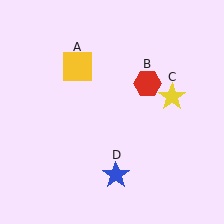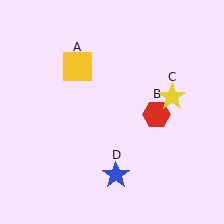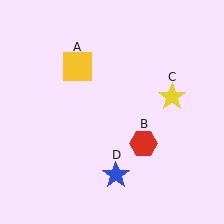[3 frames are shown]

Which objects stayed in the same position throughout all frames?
Yellow square (object A) and yellow star (object C) and blue star (object D) remained stationary.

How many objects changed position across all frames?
1 object changed position: red hexagon (object B).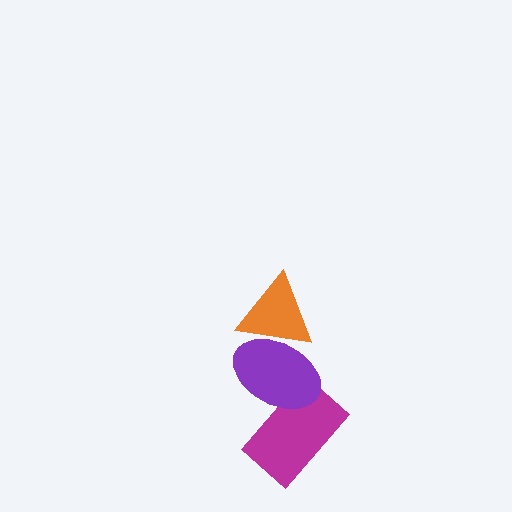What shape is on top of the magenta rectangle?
The purple ellipse is on top of the magenta rectangle.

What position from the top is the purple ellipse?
The purple ellipse is 2nd from the top.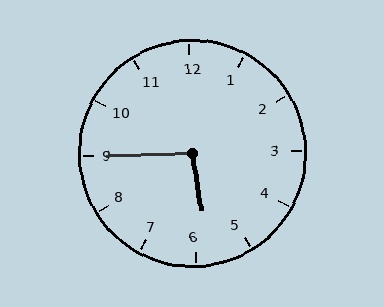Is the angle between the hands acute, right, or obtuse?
It is obtuse.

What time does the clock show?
5:45.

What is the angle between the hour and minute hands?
Approximately 98 degrees.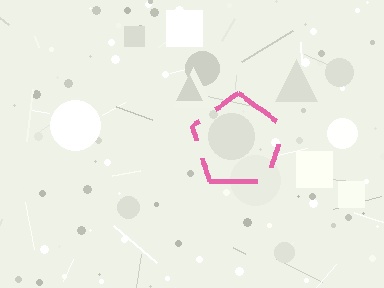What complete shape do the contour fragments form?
The contour fragments form a pentagon.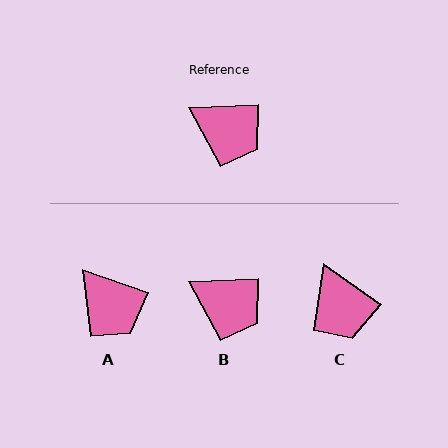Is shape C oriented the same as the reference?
No, it is off by about 37 degrees.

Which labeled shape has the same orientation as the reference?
B.